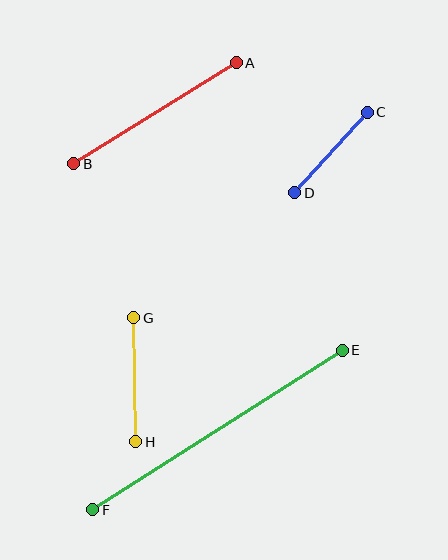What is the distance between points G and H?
The distance is approximately 124 pixels.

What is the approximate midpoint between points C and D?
The midpoint is at approximately (331, 153) pixels.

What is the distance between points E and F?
The distance is approximately 296 pixels.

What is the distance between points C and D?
The distance is approximately 108 pixels.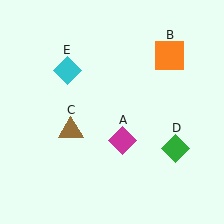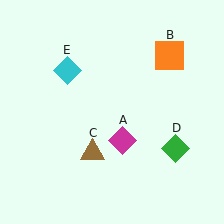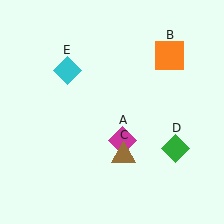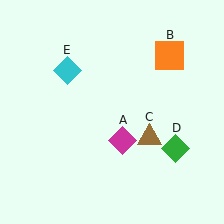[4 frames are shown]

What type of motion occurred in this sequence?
The brown triangle (object C) rotated counterclockwise around the center of the scene.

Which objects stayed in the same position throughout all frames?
Magenta diamond (object A) and orange square (object B) and green diamond (object D) and cyan diamond (object E) remained stationary.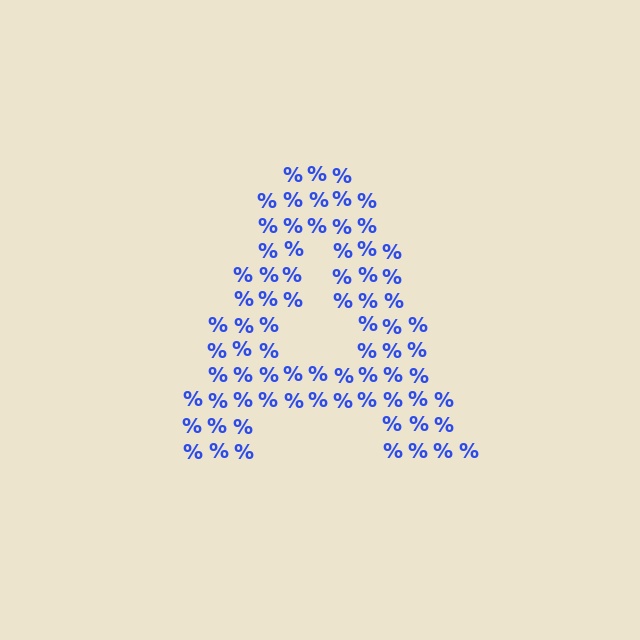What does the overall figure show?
The overall figure shows the letter A.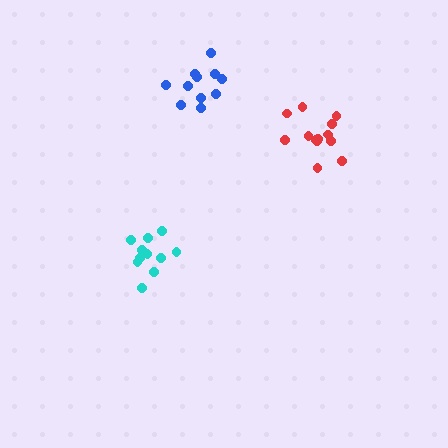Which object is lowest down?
The cyan cluster is bottommost.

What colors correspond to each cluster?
The clusters are colored: cyan, red, blue.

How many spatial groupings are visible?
There are 3 spatial groupings.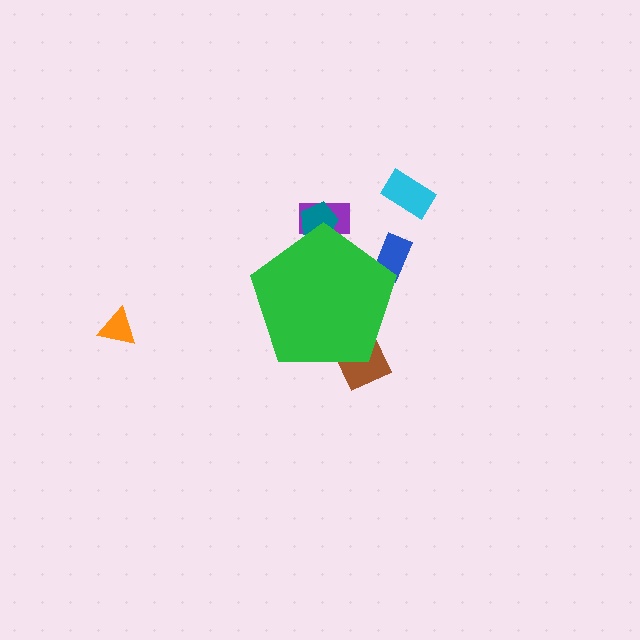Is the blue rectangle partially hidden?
Yes, the blue rectangle is partially hidden behind the green pentagon.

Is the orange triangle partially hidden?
No, the orange triangle is fully visible.